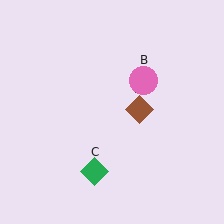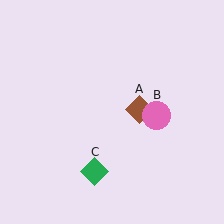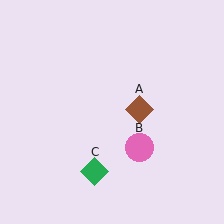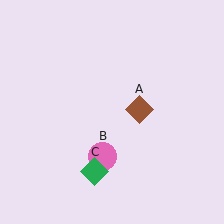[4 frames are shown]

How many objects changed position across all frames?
1 object changed position: pink circle (object B).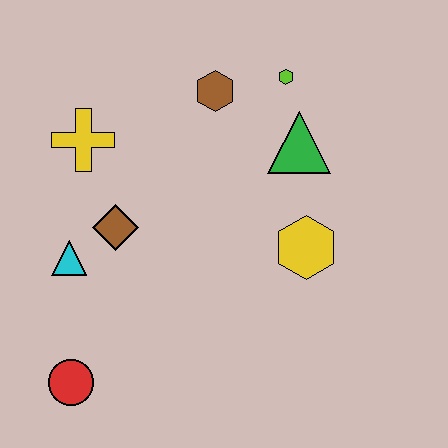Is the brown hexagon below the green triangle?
No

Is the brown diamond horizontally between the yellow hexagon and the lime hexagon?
No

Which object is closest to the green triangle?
The lime hexagon is closest to the green triangle.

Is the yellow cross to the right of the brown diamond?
No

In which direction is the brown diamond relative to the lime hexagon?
The brown diamond is to the left of the lime hexagon.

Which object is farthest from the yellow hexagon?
The red circle is farthest from the yellow hexagon.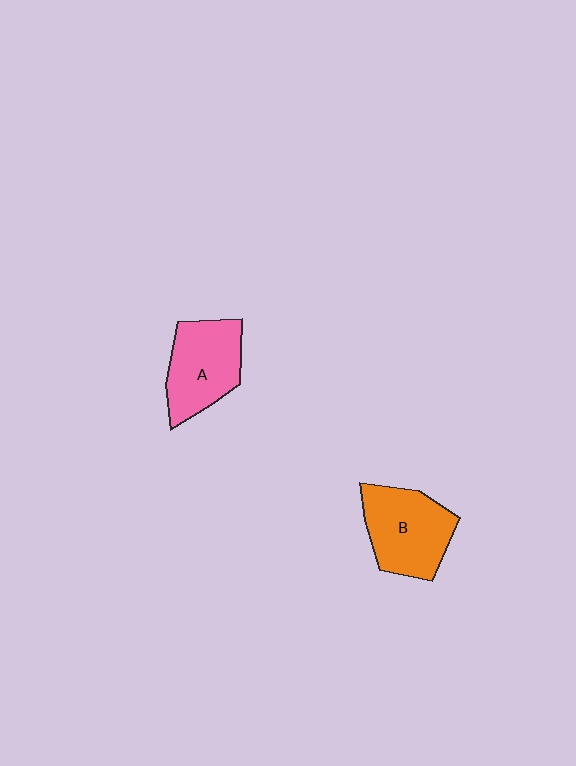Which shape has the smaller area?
Shape A (pink).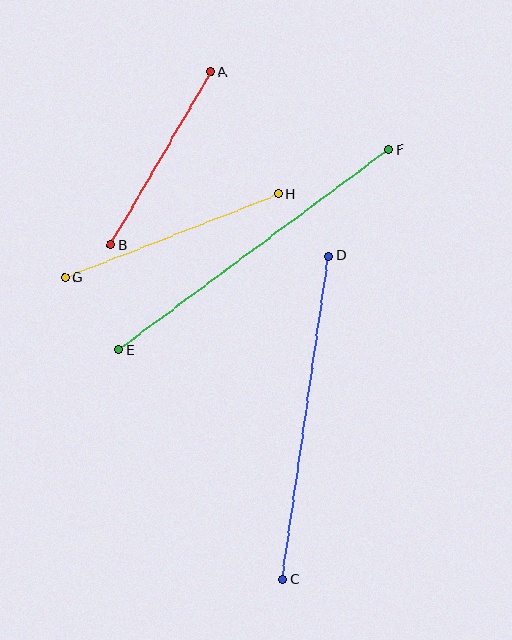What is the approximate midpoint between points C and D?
The midpoint is at approximately (306, 418) pixels.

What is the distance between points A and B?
The distance is approximately 200 pixels.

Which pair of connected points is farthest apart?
Points E and F are farthest apart.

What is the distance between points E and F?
The distance is approximately 336 pixels.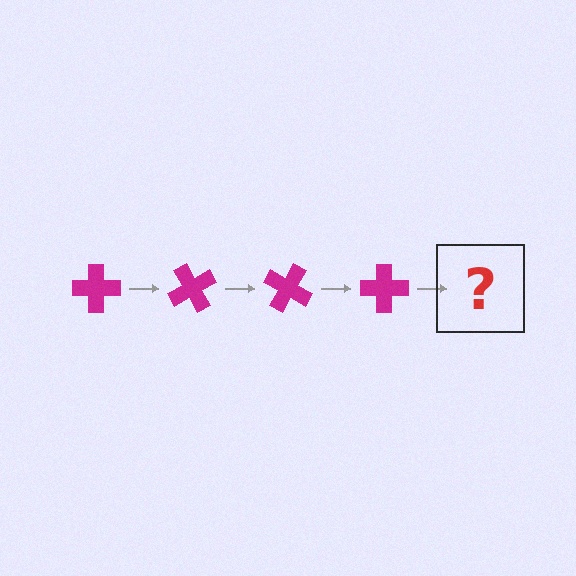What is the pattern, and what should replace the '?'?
The pattern is that the cross rotates 60 degrees each step. The '?' should be a magenta cross rotated 240 degrees.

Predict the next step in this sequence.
The next step is a magenta cross rotated 240 degrees.